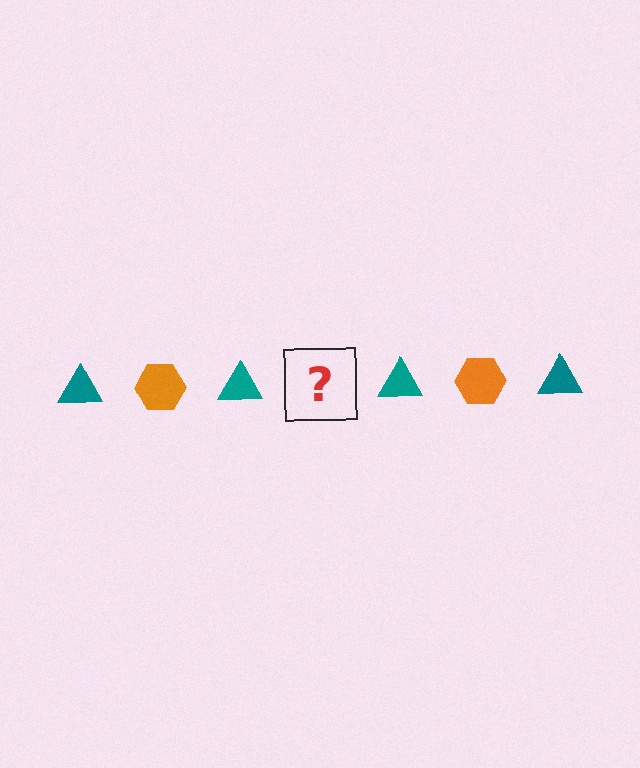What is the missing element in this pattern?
The missing element is an orange hexagon.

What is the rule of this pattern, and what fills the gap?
The rule is that the pattern alternates between teal triangle and orange hexagon. The gap should be filled with an orange hexagon.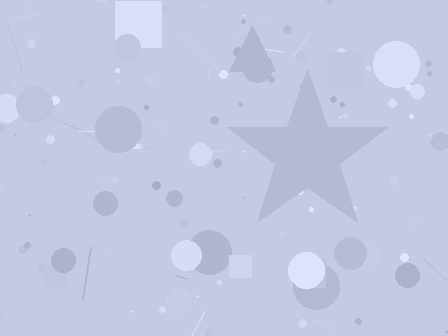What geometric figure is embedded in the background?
A star is embedded in the background.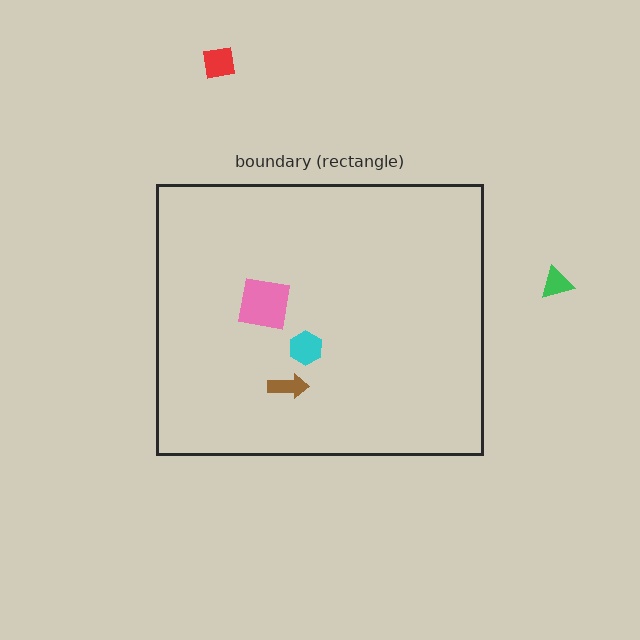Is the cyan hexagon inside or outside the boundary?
Inside.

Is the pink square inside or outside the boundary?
Inside.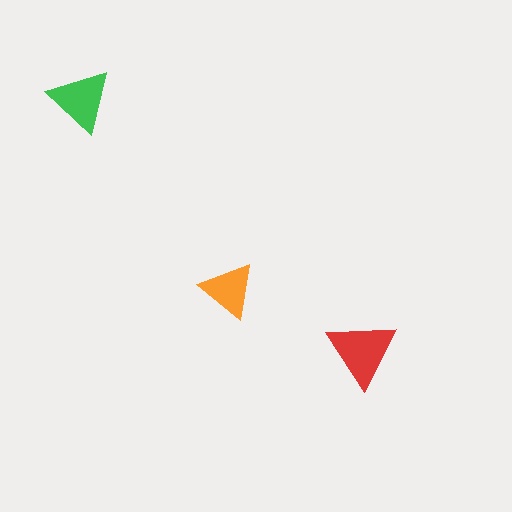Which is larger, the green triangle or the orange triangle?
The green one.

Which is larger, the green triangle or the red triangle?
The red one.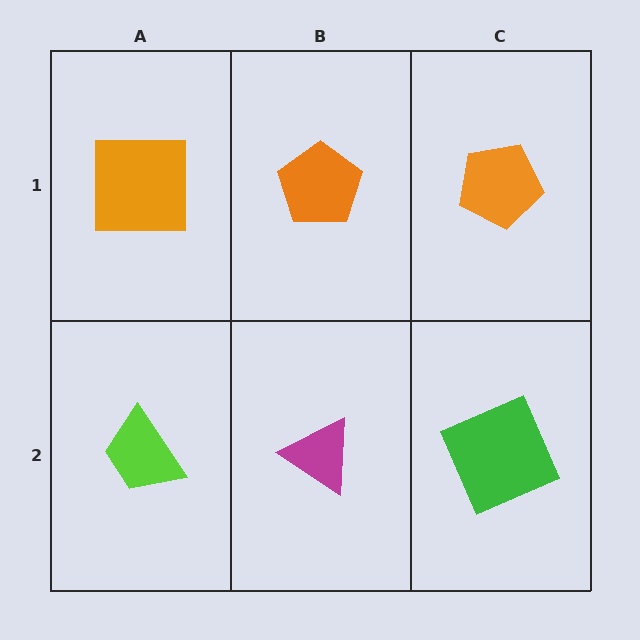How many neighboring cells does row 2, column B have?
3.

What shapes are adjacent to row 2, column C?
An orange pentagon (row 1, column C), a magenta triangle (row 2, column B).